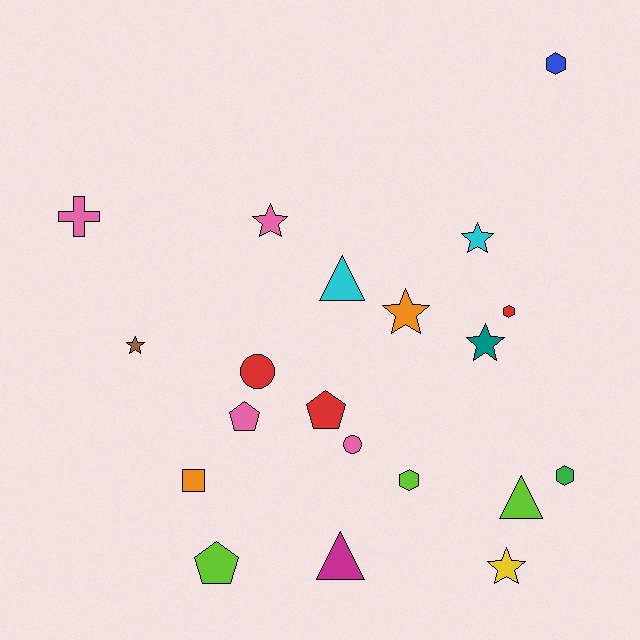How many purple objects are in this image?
There are no purple objects.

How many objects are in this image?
There are 20 objects.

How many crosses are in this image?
There is 1 cross.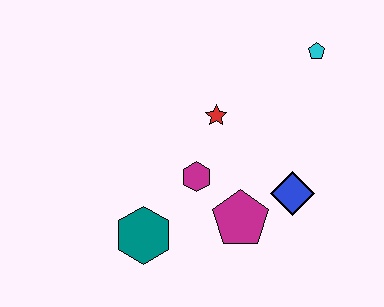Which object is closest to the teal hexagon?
The magenta hexagon is closest to the teal hexagon.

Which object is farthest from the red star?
The teal hexagon is farthest from the red star.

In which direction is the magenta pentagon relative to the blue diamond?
The magenta pentagon is to the left of the blue diamond.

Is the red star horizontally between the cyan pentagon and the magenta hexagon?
Yes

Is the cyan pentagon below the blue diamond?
No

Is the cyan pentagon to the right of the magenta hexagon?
Yes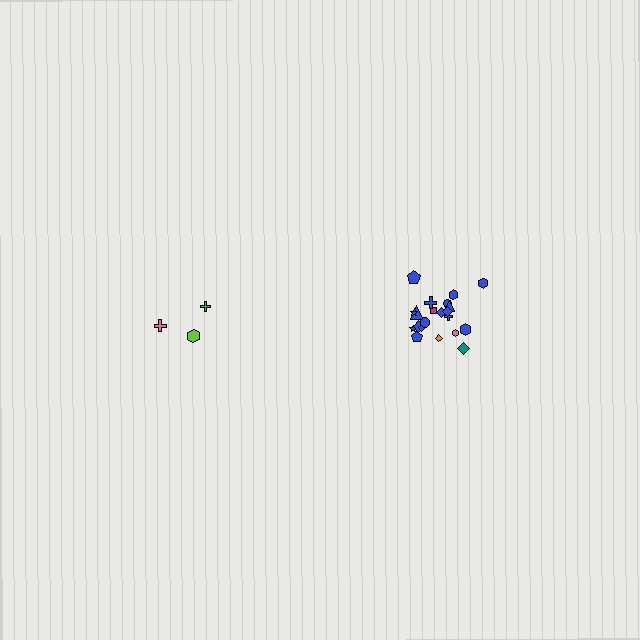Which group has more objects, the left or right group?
The right group.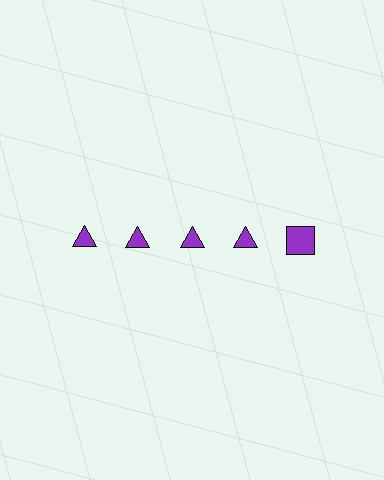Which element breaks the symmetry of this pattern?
The purple square in the top row, rightmost column breaks the symmetry. All other shapes are purple triangles.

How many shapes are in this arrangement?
There are 5 shapes arranged in a grid pattern.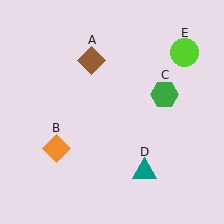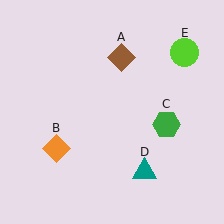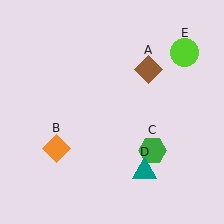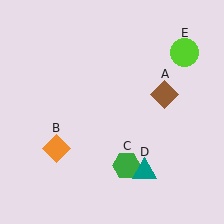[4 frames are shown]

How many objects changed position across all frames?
2 objects changed position: brown diamond (object A), green hexagon (object C).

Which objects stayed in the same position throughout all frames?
Orange diamond (object B) and teal triangle (object D) and lime circle (object E) remained stationary.